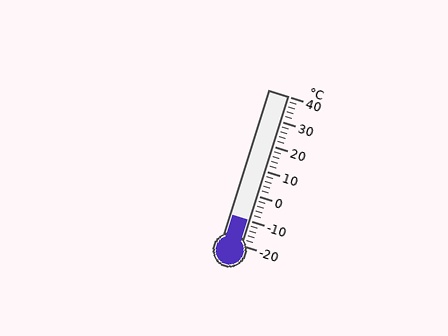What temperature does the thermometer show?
The thermometer shows approximately -10°C.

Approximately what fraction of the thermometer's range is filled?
The thermometer is filled to approximately 15% of its range.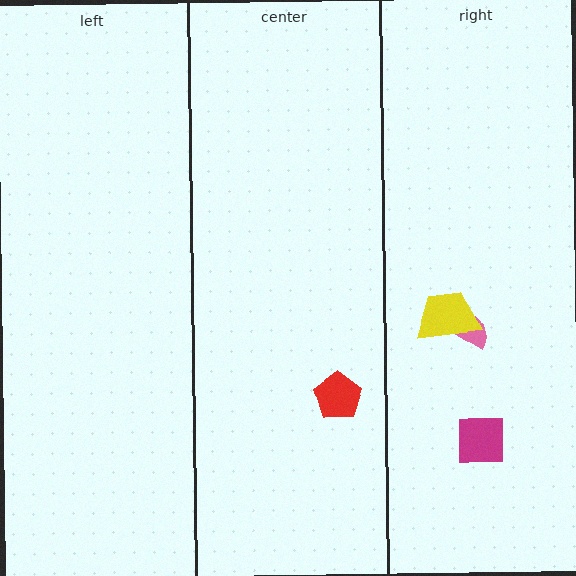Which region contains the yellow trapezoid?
The right region.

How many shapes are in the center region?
1.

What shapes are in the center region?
The red pentagon.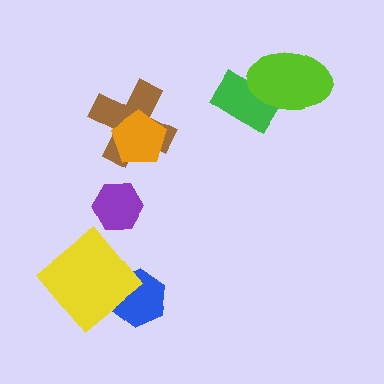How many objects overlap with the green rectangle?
1 object overlaps with the green rectangle.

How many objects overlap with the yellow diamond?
1 object overlaps with the yellow diamond.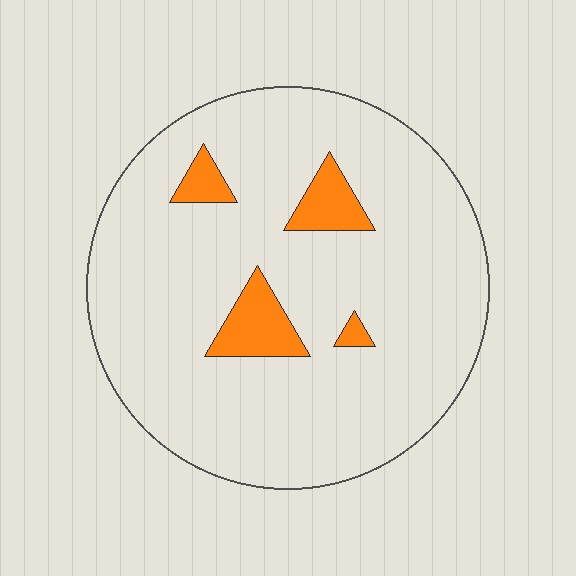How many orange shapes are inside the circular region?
4.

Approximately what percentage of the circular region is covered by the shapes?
Approximately 10%.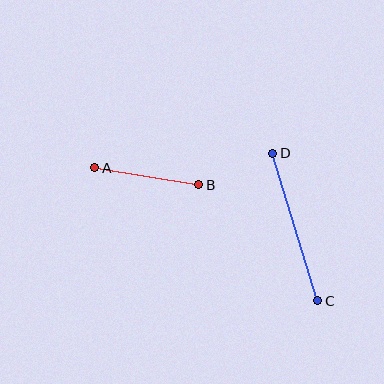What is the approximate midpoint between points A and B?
The midpoint is at approximately (147, 176) pixels.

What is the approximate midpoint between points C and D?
The midpoint is at approximately (295, 227) pixels.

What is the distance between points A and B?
The distance is approximately 105 pixels.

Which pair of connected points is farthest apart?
Points C and D are farthest apart.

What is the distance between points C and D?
The distance is approximately 154 pixels.